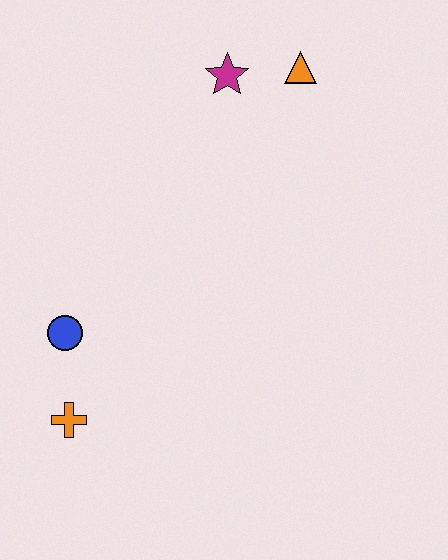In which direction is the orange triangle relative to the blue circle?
The orange triangle is above the blue circle.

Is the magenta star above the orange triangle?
No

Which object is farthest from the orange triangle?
The orange cross is farthest from the orange triangle.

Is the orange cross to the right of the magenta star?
No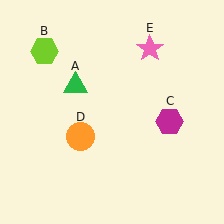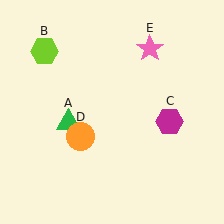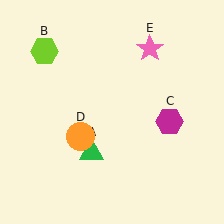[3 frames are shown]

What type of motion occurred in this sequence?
The green triangle (object A) rotated counterclockwise around the center of the scene.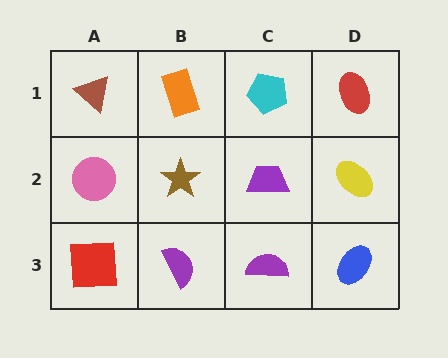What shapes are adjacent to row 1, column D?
A yellow ellipse (row 2, column D), a cyan pentagon (row 1, column C).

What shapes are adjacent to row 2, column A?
A brown triangle (row 1, column A), a red square (row 3, column A), a brown star (row 2, column B).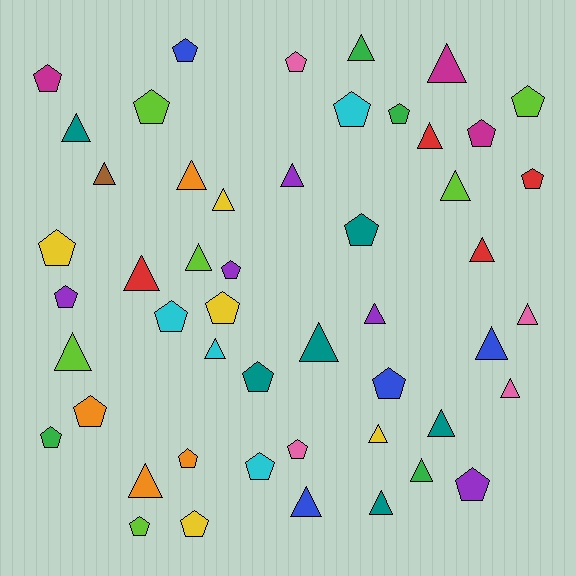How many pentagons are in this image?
There are 25 pentagons.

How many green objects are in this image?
There are 4 green objects.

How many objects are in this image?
There are 50 objects.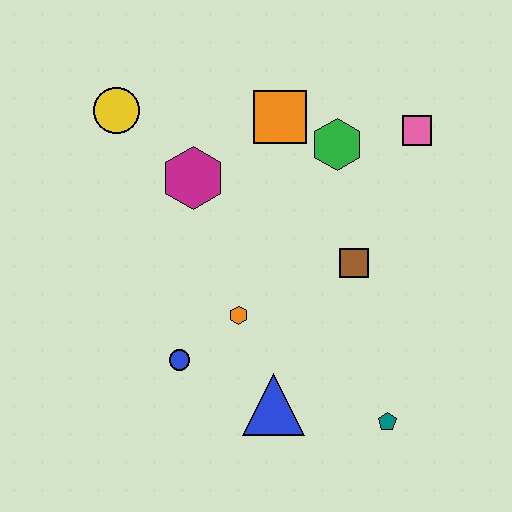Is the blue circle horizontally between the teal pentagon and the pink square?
No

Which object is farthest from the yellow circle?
The teal pentagon is farthest from the yellow circle.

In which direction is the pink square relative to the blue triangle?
The pink square is above the blue triangle.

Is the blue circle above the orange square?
No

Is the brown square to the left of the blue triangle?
No